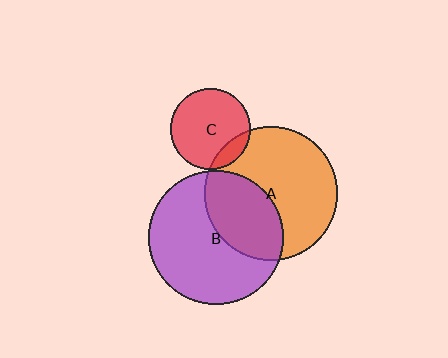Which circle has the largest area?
Circle B (purple).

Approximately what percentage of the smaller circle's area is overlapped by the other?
Approximately 35%.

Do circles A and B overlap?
Yes.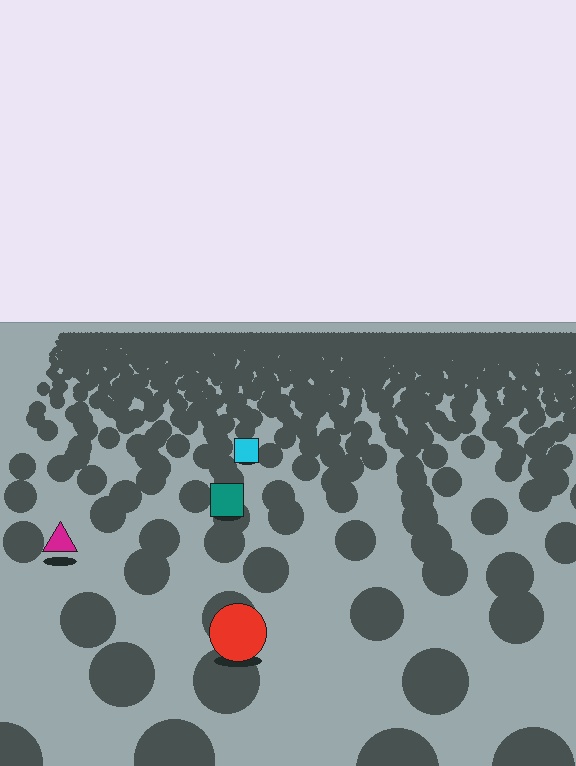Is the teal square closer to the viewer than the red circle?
No. The red circle is closer — you can tell from the texture gradient: the ground texture is coarser near it.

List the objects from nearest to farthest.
From nearest to farthest: the red circle, the magenta triangle, the teal square, the cyan square.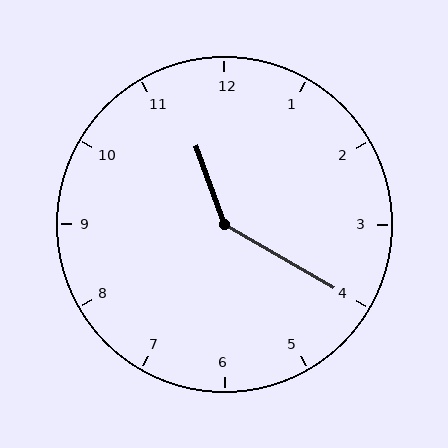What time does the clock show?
11:20.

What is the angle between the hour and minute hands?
Approximately 140 degrees.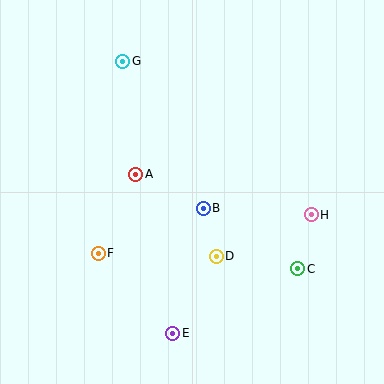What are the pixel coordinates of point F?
Point F is at (98, 253).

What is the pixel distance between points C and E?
The distance between C and E is 141 pixels.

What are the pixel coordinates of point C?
Point C is at (298, 269).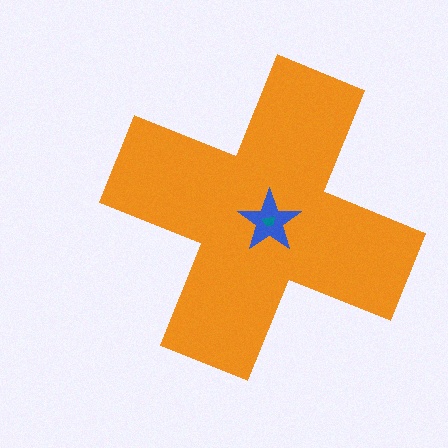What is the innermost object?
The teal trapezoid.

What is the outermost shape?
The orange cross.